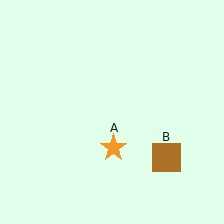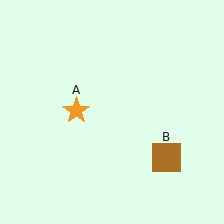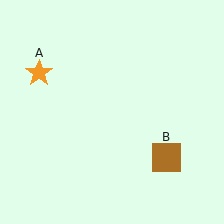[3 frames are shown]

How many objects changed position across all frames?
1 object changed position: orange star (object A).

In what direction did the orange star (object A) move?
The orange star (object A) moved up and to the left.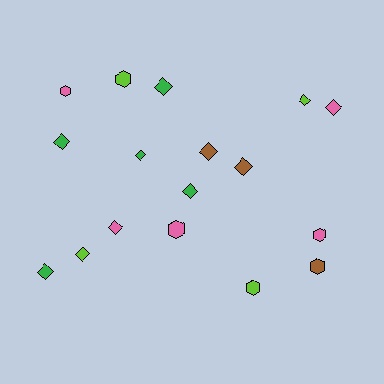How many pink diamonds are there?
There are 2 pink diamonds.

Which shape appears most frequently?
Diamond, with 11 objects.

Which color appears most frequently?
Green, with 5 objects.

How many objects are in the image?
There are 17 objects.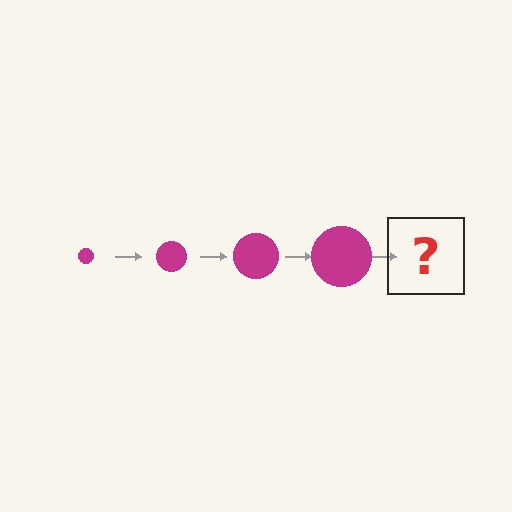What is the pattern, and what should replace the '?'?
The pattern is that the circle gets progressively larger each step. The '?' should be a magenta circle, larger than the previous one.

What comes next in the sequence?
The next element should be a magenta circle, larger than the previous one.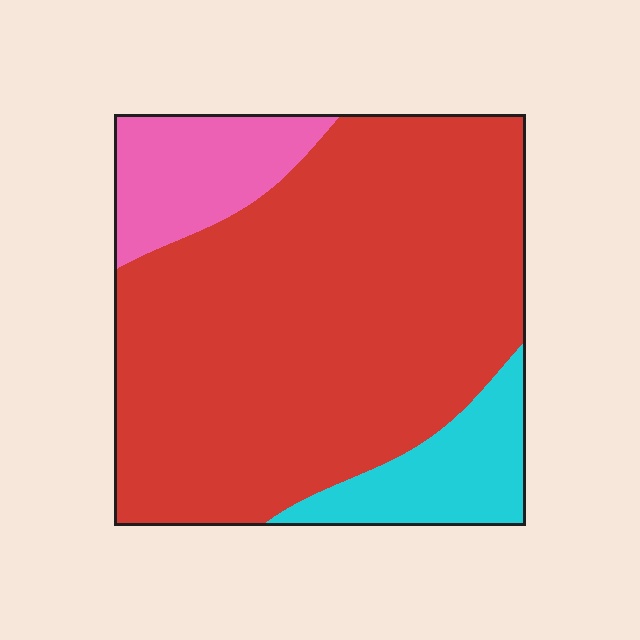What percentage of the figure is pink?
Pink covers about 15% of the figure.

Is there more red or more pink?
Red.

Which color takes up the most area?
Red, at roughly 75%.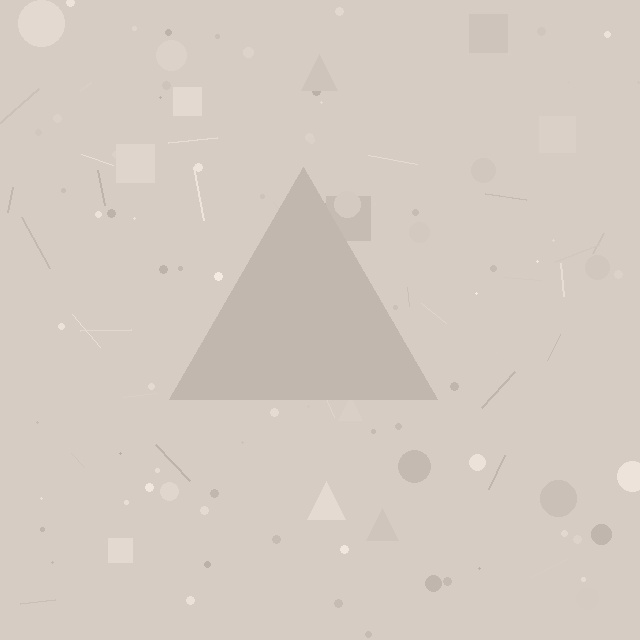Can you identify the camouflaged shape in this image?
The camouflaged shape is a triangle.